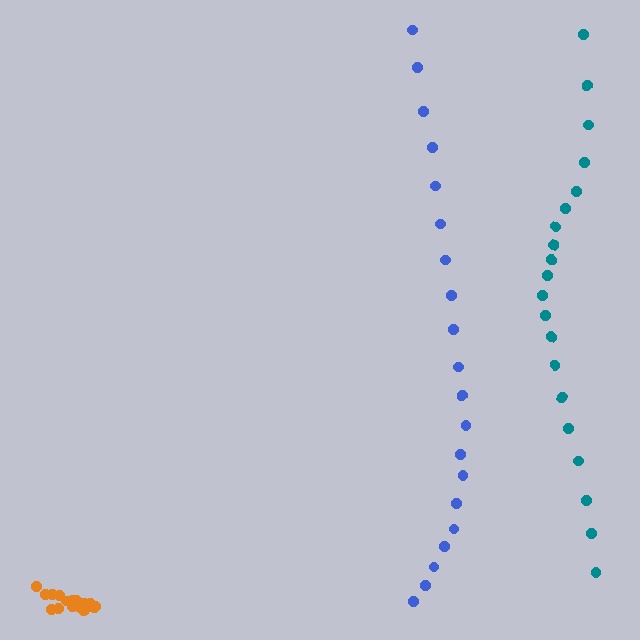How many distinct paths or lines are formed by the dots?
There are 3 distinct paths.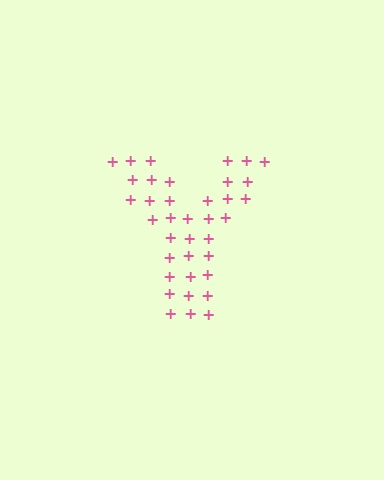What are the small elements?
The small elements are plus signs.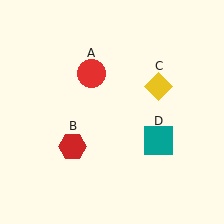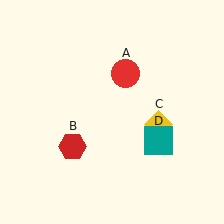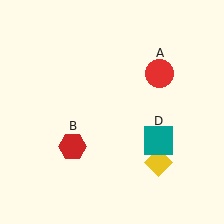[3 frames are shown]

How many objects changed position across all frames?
2 objects changed position: red circle (object A), yellow diamond (object C).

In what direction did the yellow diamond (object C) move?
The yellow diamond (object C) moved down.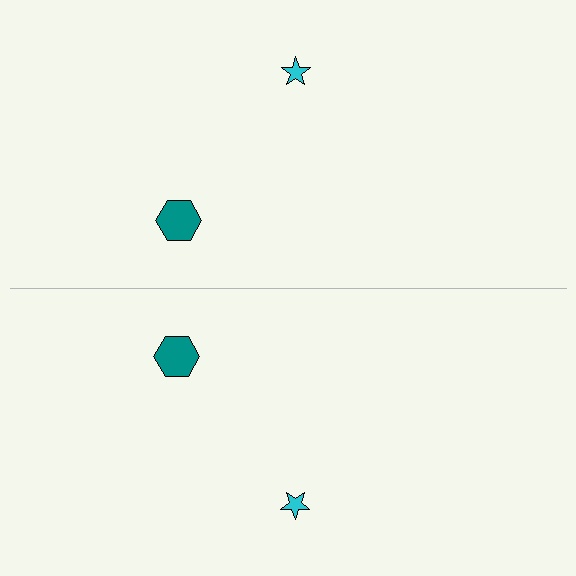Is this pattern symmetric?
Yes, this pattern has bilateral (reflection) symmetry.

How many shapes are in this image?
There are 4 shapes in this image.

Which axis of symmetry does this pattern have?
The pattern has a horizontal axis of symmetry running through the center of the image.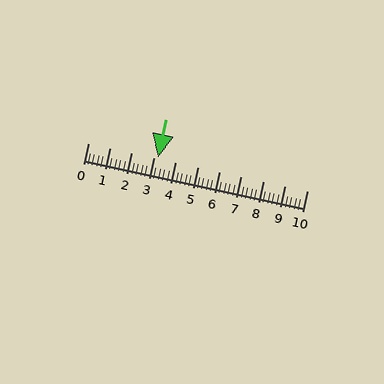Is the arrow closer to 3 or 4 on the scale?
The arrow is closer to 3.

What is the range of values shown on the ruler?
The ruler shows values from 0 to 10.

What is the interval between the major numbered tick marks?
The major tick marks are spaced 1 units apart.